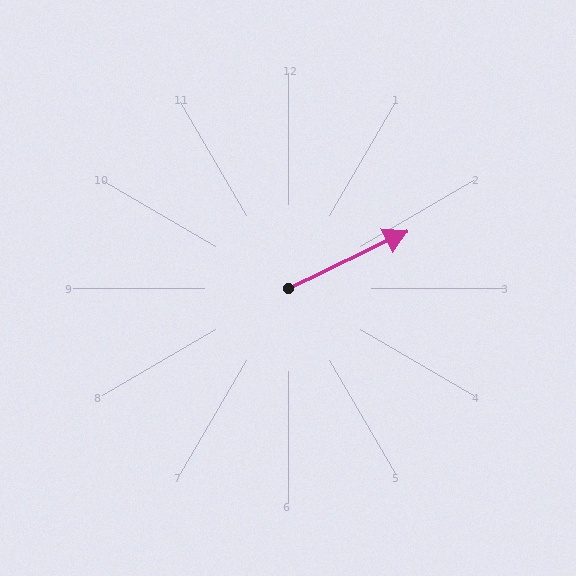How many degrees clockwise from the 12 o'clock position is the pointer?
Approximately 64 degrees.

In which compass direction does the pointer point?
Northeast.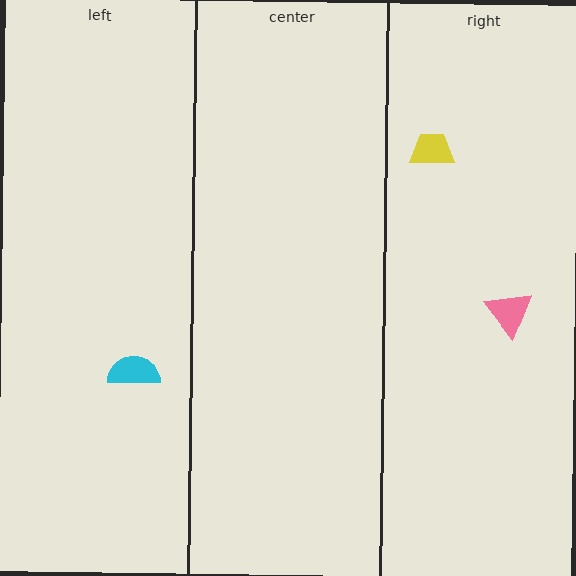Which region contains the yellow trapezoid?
The right region.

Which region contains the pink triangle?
The right region.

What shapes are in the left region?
The cyan semicircle.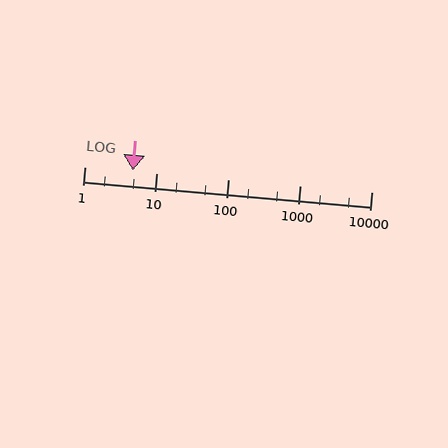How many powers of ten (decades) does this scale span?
The scale spans 4 decades, from 1 to 10000.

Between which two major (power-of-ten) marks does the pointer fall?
The pointer is between 1 and 10.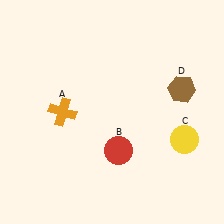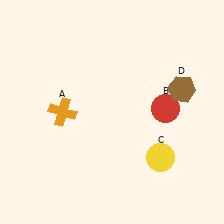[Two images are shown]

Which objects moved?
The objects that moved are: the red circle (B), the yellow circle (C).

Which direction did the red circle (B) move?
The red circle (B) moved right.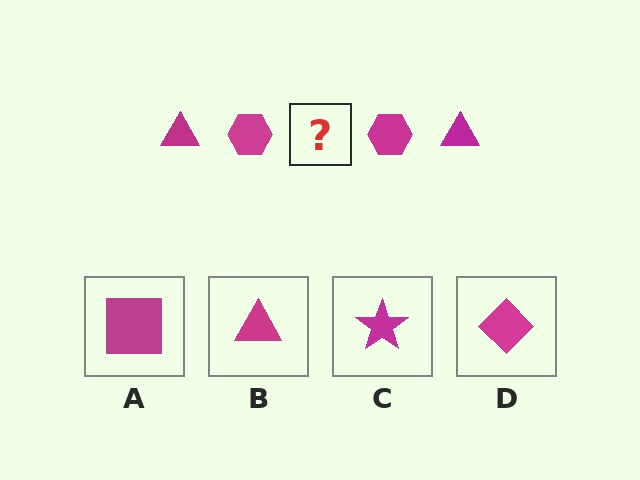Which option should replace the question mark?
Option B.